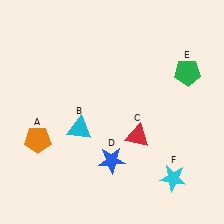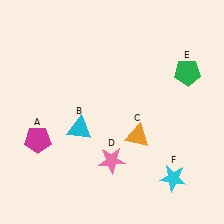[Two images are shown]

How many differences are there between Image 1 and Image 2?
There are 3 differences between the two images.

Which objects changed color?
A changed from orange to magenta. C changed from red to orange. D changed from blue to pink.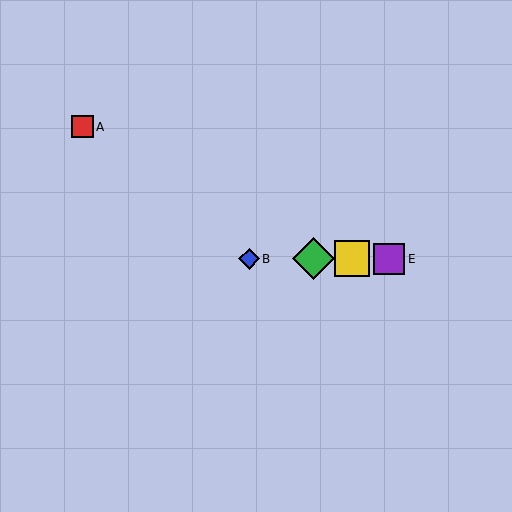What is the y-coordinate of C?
Object C is at y≈259.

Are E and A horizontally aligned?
No, E is at y≈259 and A is at y≈127.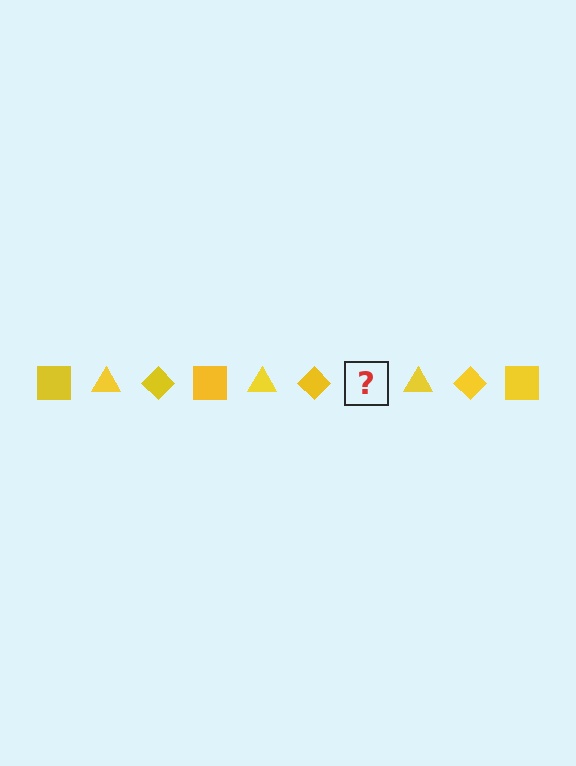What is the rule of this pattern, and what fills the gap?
The rule is that the pattern cycles through square, triangle, diamond shapes in yellow. The gap should be filled with a yellow square.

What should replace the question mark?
The question mark should be replaced with a yellow square.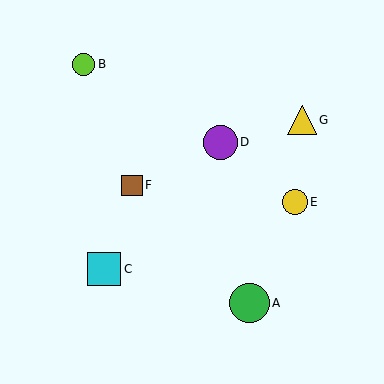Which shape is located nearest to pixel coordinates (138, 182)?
The brown square (labeled F) at (132, 185) is nearest to that location.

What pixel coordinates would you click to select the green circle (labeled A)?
Click at (250, 303) to select the green circle A.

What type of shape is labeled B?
Shape B is a lime circle.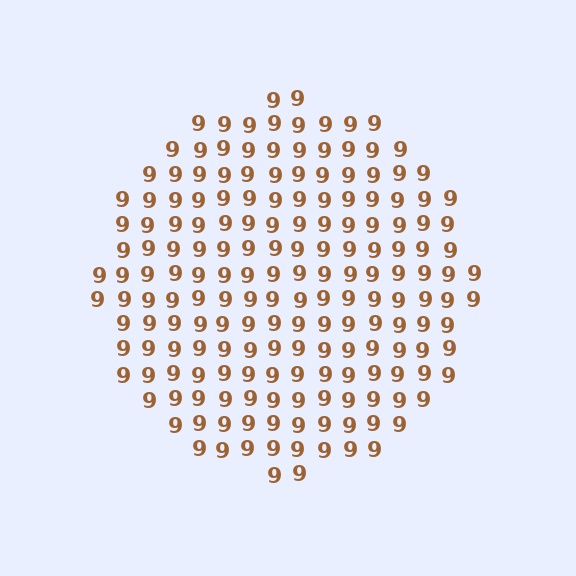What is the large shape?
The large shape is a circle.